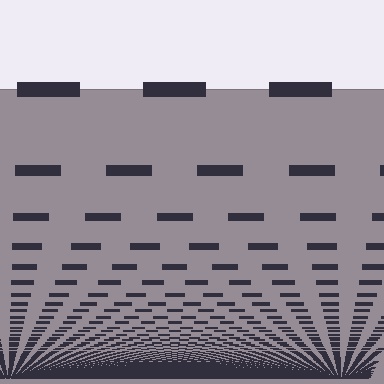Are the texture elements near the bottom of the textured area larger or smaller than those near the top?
Smaller. The gradient is inverted — elements near the bottom are smaller and denser.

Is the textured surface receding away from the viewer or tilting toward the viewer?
The surface appears to tilt toward the viewer. Texture elements get larger and sparser toward the top.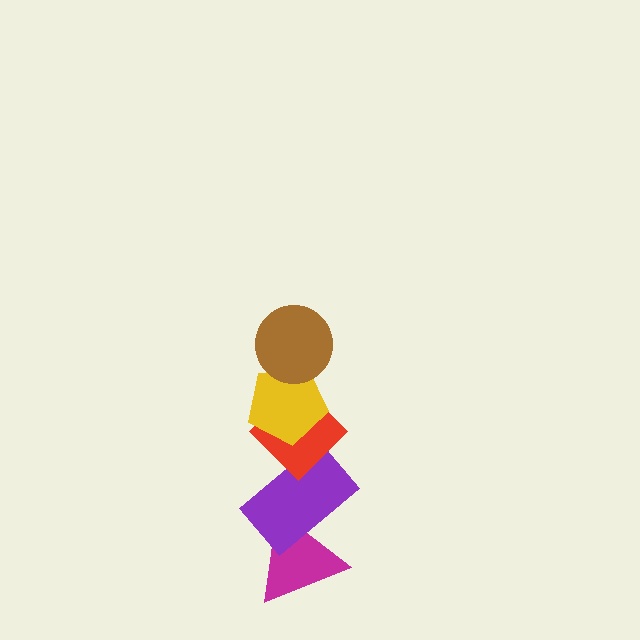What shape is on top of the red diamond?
The yellow pentagon is on top of the red diamond.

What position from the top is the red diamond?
The red diamond is 3rd from the top.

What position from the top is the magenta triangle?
The magenta triangle is 5th from the top.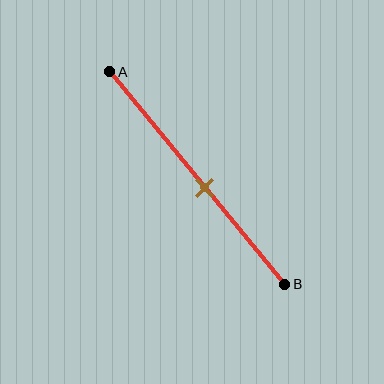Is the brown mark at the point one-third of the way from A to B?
No, the mark is at about 55% from A, not at the 33% one-third point.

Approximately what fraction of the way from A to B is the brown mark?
The brown mark is approximately 55% of the way from A to B.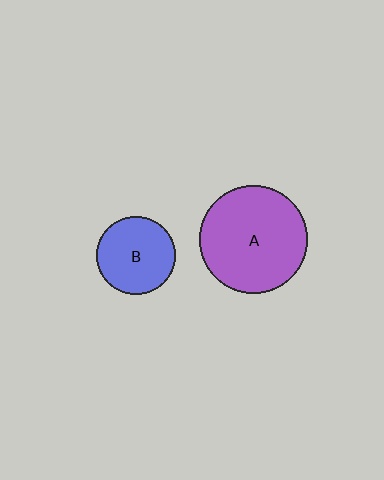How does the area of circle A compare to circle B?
Approximately 1.9 times.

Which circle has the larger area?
Circle A (purple).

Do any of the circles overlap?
No, none of the circles overlap.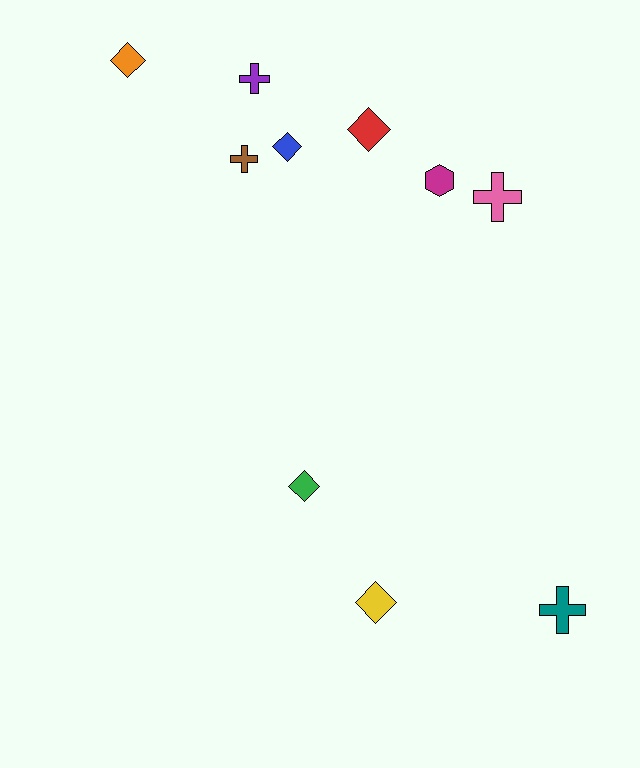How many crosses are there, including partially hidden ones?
There are 4 crosses.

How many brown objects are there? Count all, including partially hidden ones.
There is 1 brown object.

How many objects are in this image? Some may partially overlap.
There are 10 objects.